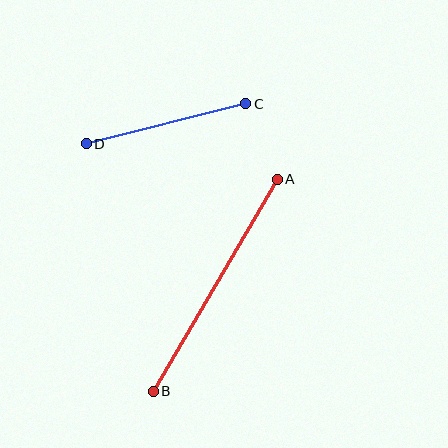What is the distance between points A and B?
The distance is approximately 245 pixels.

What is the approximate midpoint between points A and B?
The midpoint is at approximately (215, 285) pixels.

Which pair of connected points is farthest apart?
Points A and B are farthest apart.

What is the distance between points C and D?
The distance is approximately 164 pixels.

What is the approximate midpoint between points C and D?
The midpoint is at approximately (166, 124) pixels.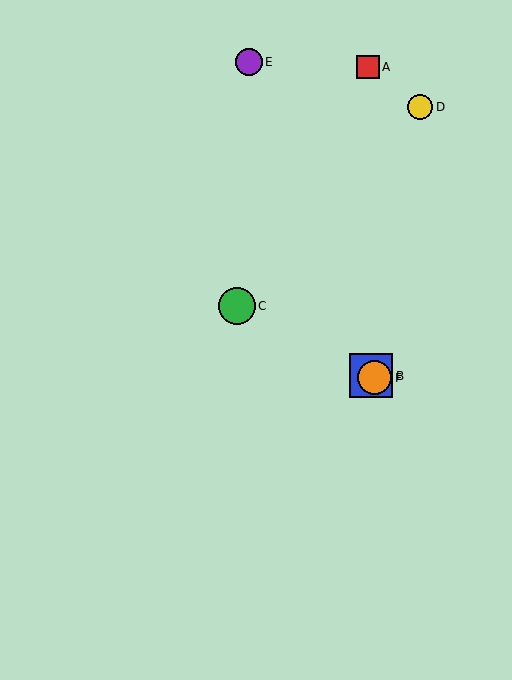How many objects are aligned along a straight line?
3 objects (B, C, F) are aligned along a straight line.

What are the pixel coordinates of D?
Object D is at (420, 107).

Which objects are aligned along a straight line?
Objects B, C, F are aligned along a straight line.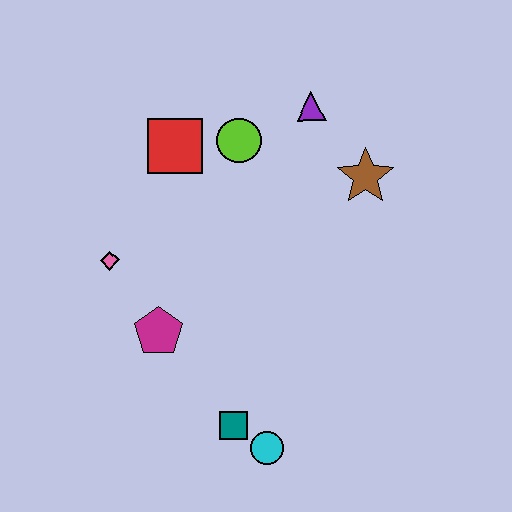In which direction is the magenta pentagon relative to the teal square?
The magenta pentagon is above the teal square.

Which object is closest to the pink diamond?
The magenta pentagon is closest to the pink diamond.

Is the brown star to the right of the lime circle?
Yes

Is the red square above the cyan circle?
Yes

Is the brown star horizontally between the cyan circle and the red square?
No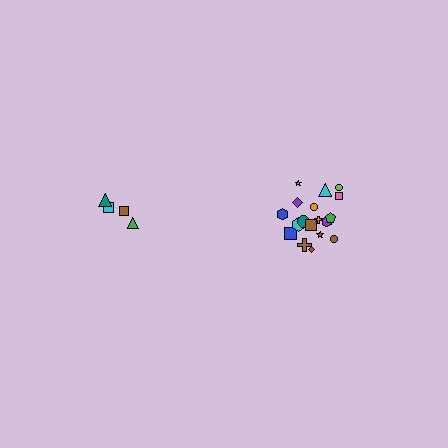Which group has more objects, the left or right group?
The right group.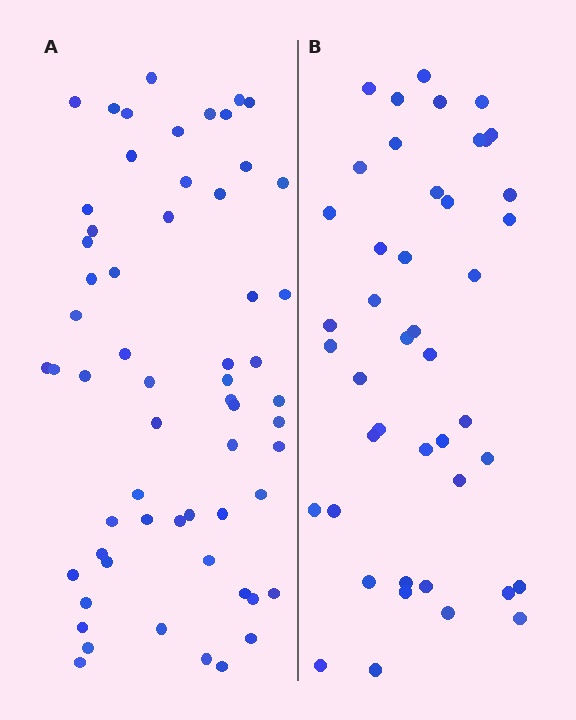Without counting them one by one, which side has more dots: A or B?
Region A (the left region) has more dots.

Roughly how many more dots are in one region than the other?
Region A has approximately 15 more dots than region B.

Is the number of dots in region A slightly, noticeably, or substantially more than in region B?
Region A has noticeably more, but not dramatically so. The ratio is roughly 1.4 to 1.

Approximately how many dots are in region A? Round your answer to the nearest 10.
About 60 dots.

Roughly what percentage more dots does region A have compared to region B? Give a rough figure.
About 35% more.